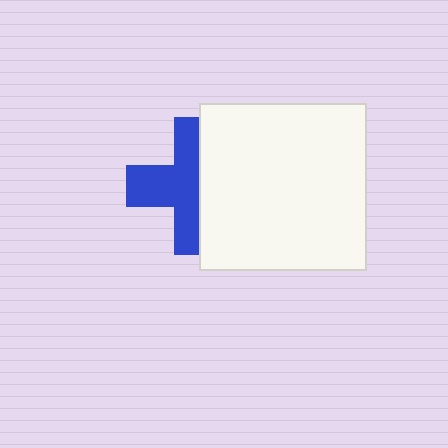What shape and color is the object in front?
The object in front is a white square.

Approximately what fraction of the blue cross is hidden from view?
Roughly 43% of the blue cross is hidden behind the white square.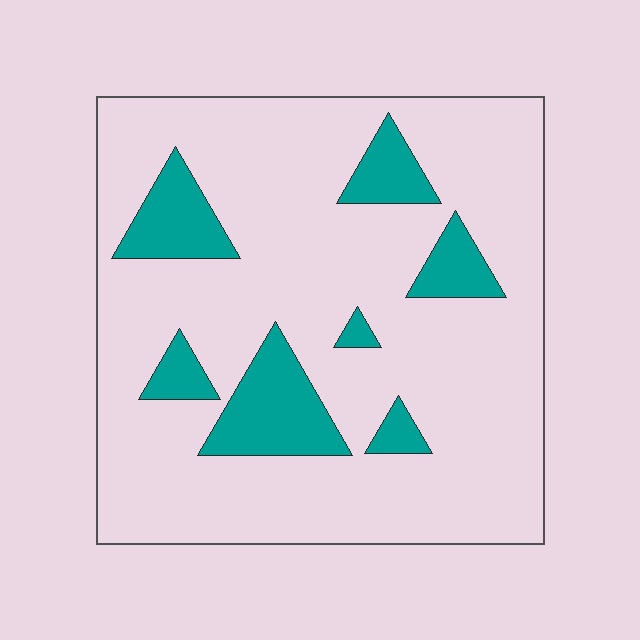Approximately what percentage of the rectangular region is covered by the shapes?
Approximately 15%.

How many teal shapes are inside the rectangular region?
7.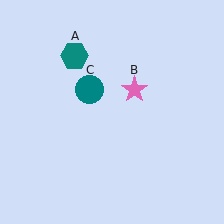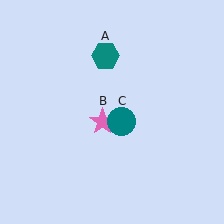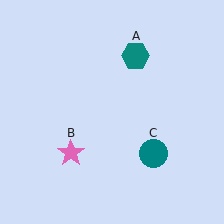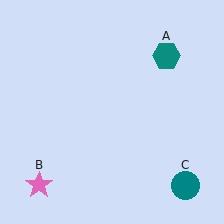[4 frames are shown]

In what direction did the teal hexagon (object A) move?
The teal hexagon (object A) moved right.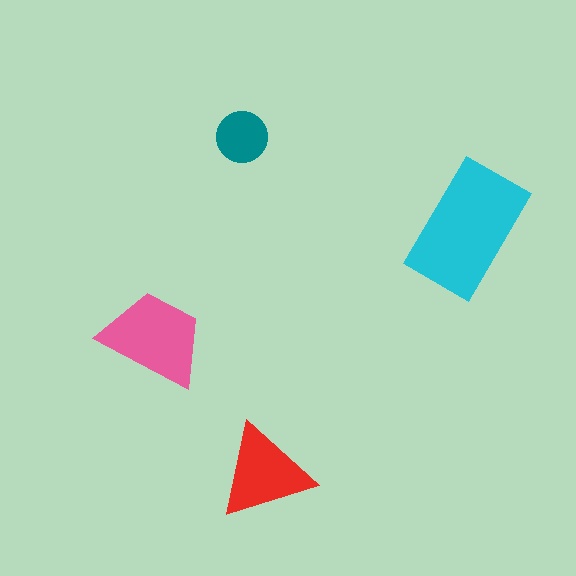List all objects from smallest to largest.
The teal circle, the red triangle, the pink trapezoid, the cyan rectangle.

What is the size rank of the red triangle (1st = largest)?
3rd.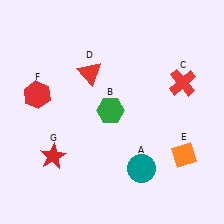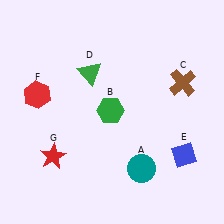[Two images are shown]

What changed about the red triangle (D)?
In Image 1, D is red. In Image 2, it changed to green.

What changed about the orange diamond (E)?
In Image 1, E is orange. In Image 2, it changed to blue.